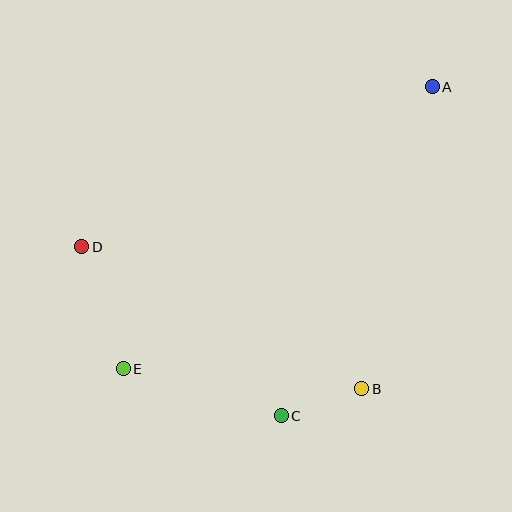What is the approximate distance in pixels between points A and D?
The distance between A and D is approximately 385 pixels.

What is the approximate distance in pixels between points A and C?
The distance between A and C is approximately 362 pixels.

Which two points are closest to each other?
Points B and C are closest to each other.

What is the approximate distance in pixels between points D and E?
The distance between D and E is approximately 129 pixels.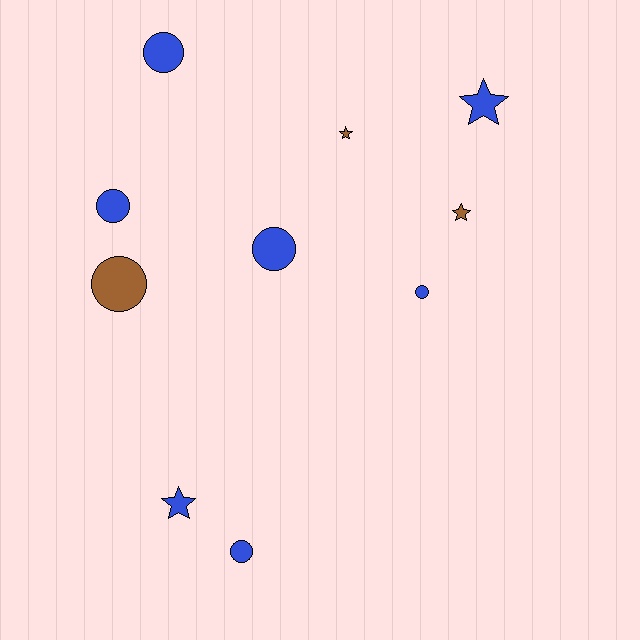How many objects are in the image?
There are 10 objects.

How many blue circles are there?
There are 5 blue circles.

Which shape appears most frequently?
Circle, with 6 objects.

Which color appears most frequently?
Blue, with 7 objects.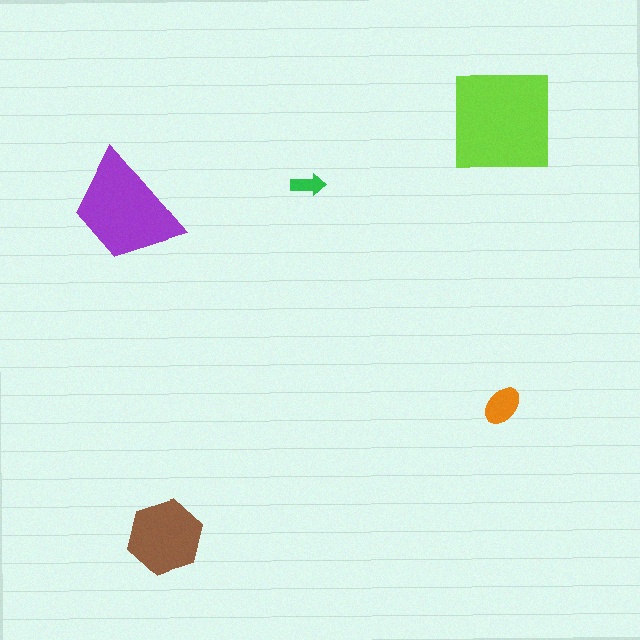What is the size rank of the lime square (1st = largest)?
1st.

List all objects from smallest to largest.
The green arrow, the orange ellipse, the brown hexagon, the purple trapezoid, the lime square.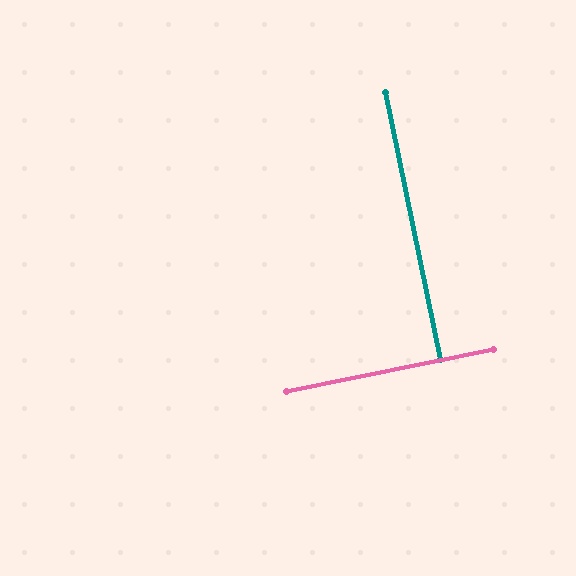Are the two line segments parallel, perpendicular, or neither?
Perpendicular — they meet at approximately 90°.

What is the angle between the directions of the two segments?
Approximately 90 degrees.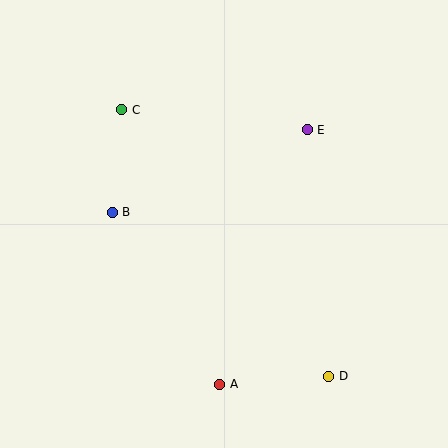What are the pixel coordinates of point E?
Point E is at (307, 130).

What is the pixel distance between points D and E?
The distance between D and E is 247 pixels.